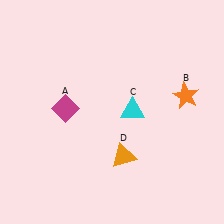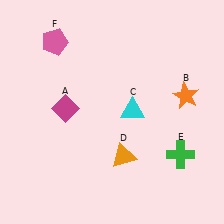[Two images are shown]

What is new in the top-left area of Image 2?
A pink pentagon (F) was added in the top-left area of Image 2.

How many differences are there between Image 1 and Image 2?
There are 2 differences between the two images.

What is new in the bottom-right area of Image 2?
A green cross (E) was added in the bottom-right area of Image 2.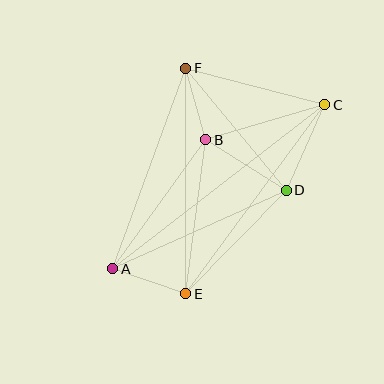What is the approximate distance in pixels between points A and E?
The distance between A and E is approximately 77 pixels.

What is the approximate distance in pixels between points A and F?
The distance between A and F is approximately 213 pixels.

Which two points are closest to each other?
Points B and F are closest to each other.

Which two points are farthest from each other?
Points A and C are farthest from each other.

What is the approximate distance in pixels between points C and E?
The distance between C and E is approximately 235 pixels.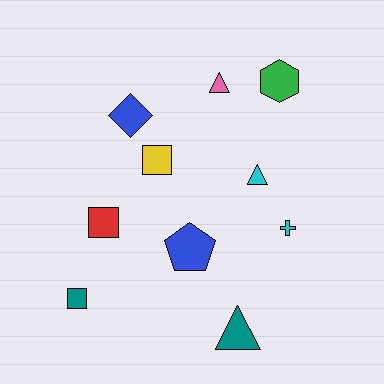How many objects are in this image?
There are 10 objects.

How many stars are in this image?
There are no stars.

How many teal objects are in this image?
There are 2 teal objects.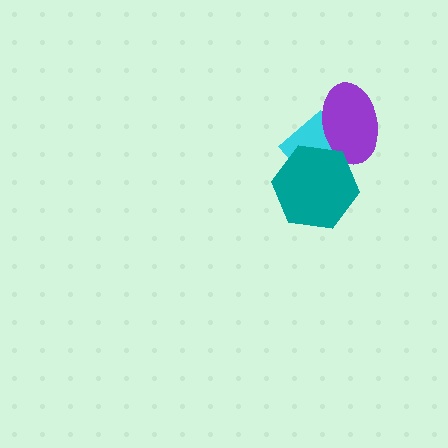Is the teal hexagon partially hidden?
No, no other shape covers it.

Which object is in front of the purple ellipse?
The teal hexagon is in front of the purple ellipse.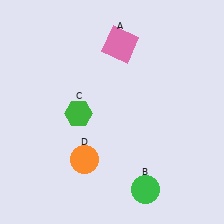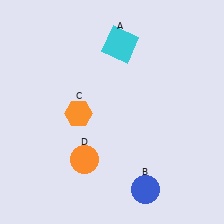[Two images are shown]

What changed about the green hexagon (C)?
In Image 1, C is green. In Image 2, it changed to orange.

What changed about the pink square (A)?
In Image 1, A is pink. In Image 2, it changed to cyan.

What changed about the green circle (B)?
In Image 1, B is green. In Image 2, it changed to blue.